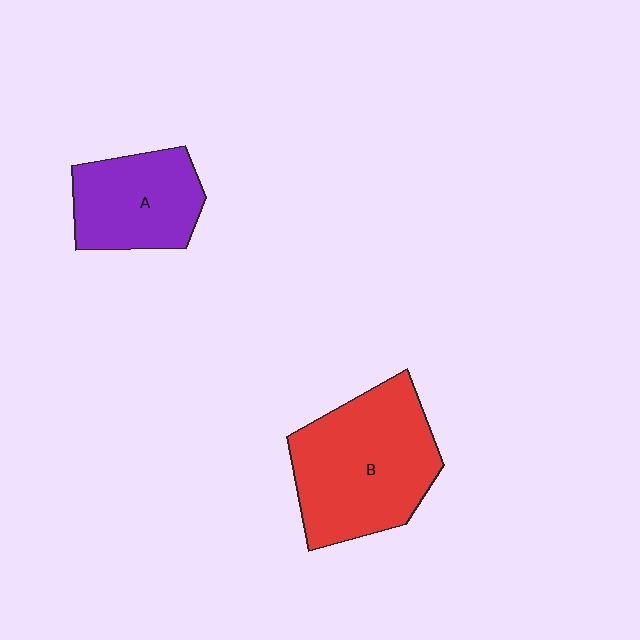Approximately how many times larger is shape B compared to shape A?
Approximately 1.6 times.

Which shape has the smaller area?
Shape A (purple).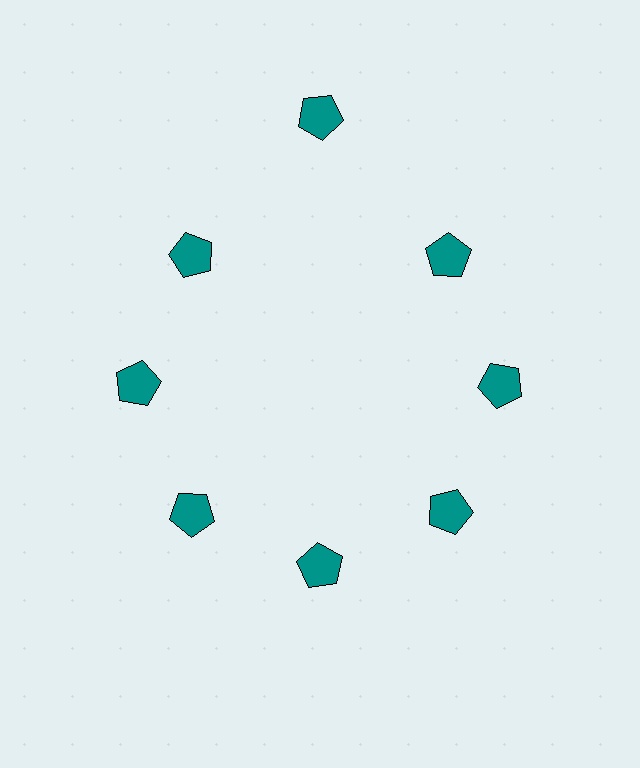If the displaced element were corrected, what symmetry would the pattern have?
It would have 8-fold rotational symmetry — the pattern would map onto itself every 45 degrees.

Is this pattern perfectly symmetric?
No. The 8 teal pentagons are arranged in a ring, but one element near the 12 o'clock position is pushed outward from the center, breaking the 8-fold rotational symmetry.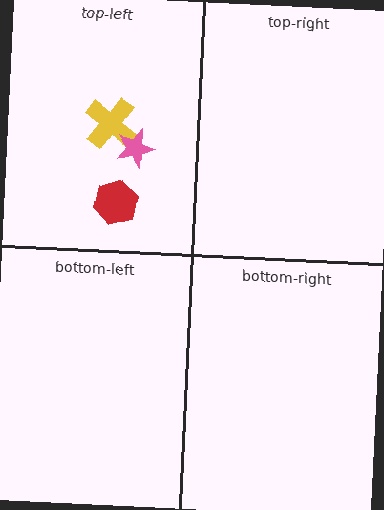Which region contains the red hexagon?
The top-left region.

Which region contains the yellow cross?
The top-left region.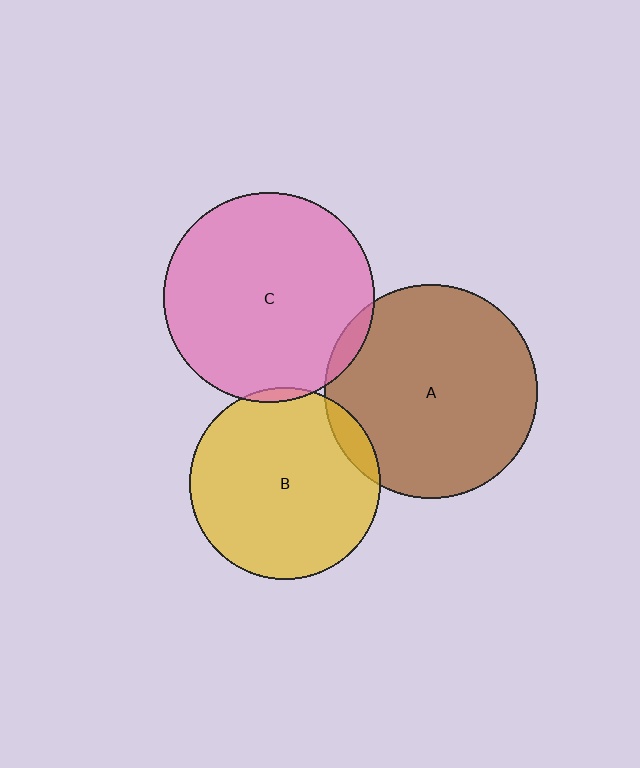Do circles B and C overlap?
Yes.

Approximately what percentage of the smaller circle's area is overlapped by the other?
Approximately 5%.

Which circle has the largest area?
Circle A (brown).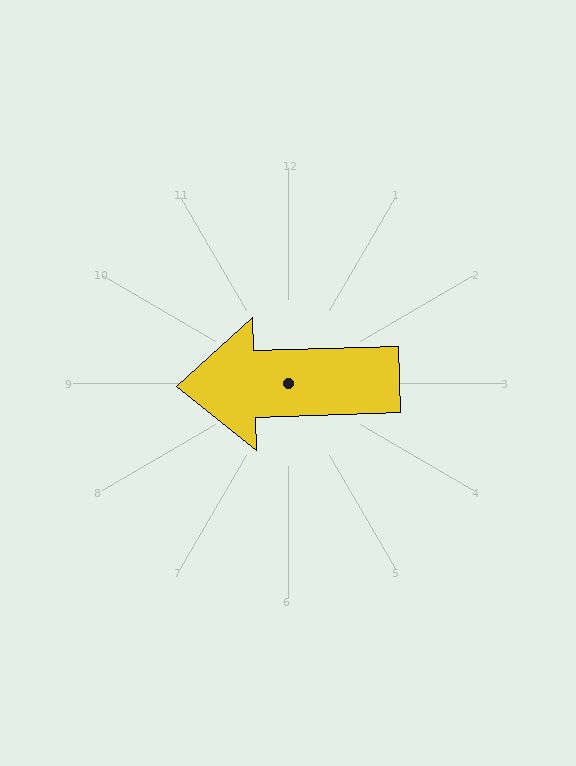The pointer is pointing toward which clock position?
Roughly 9 o'clock.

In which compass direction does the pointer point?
West.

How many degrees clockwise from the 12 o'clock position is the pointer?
Approximately 268 degrees.